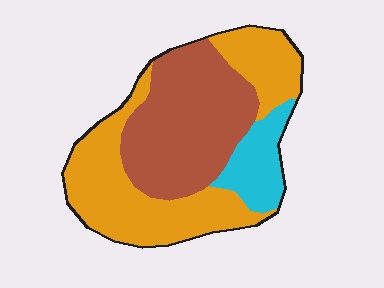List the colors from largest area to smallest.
From largest to smallest: orange, brown, cyan.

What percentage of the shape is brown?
Brown covers about 40% of the shape.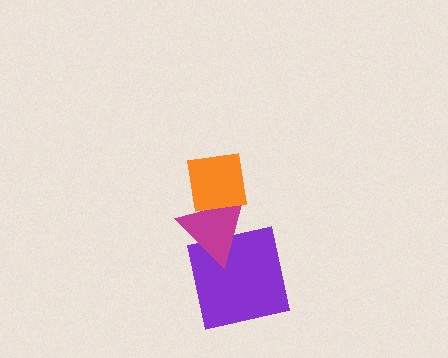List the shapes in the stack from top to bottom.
From top to bottom: the orange square, the magenta triangle, the purple square.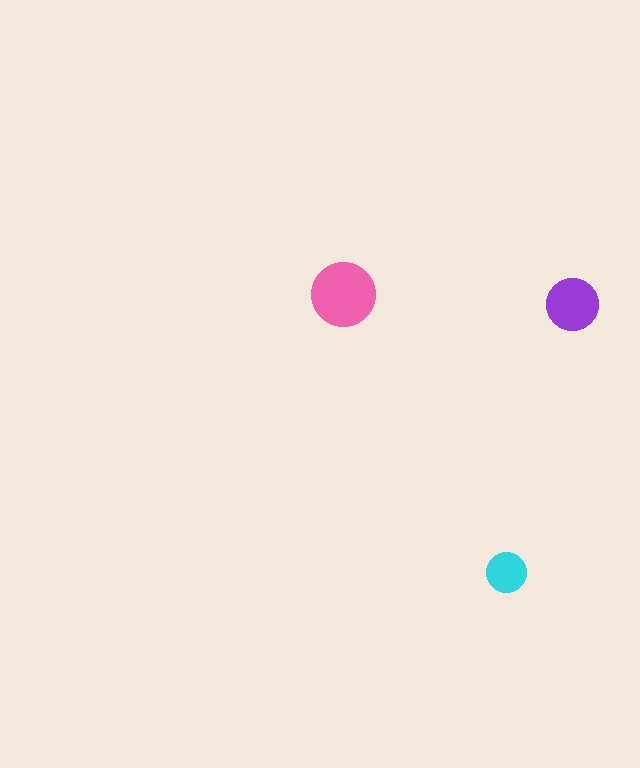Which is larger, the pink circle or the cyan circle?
The pink one.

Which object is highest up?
The pink circle is topmost.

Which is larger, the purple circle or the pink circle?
The pink one.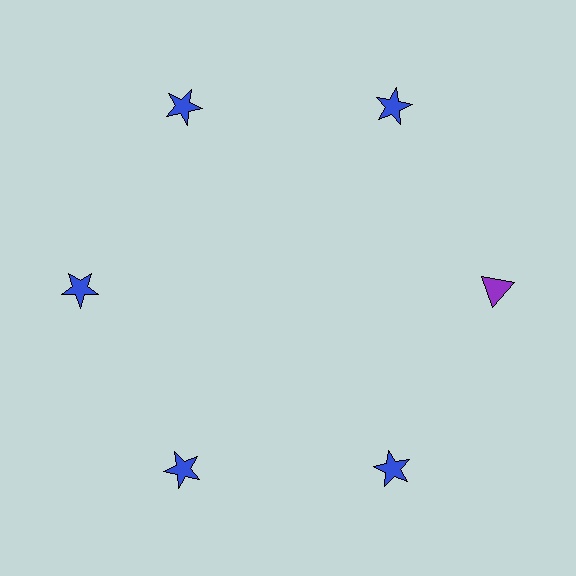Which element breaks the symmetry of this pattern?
The purple triangle at roughly the 3 o'clock position breaks the symmetry. All other shapes are blue stars.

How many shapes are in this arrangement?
There are 6 shapes arranged in a ring pattern.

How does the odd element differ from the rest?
It differs in both color (purple instead of blue) and shape (triangle instead of star).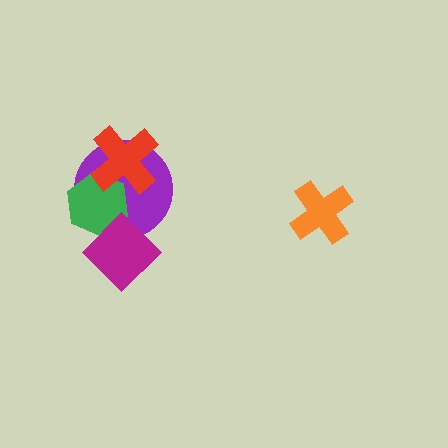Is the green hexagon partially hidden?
Yes, it is partially covered by another shape.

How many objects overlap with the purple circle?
3 objects overlap with the purple circle.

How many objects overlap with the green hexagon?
3 objects overlap with the green hexagon.